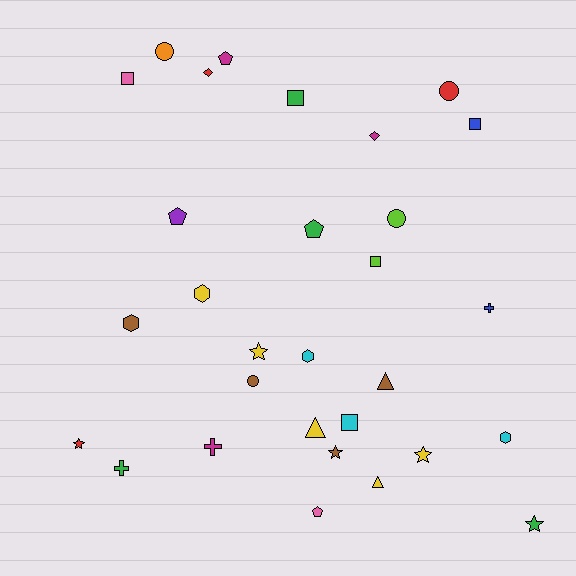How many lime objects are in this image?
There are 2 lime objects.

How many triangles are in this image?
There are 3 triangles.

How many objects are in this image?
There are 30 objects.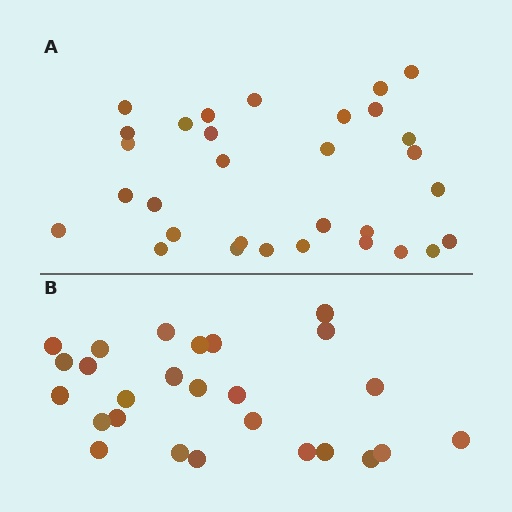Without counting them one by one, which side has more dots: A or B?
Region A (the top region) has more dots.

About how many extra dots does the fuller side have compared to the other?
Region A has about 5 more dots than region B.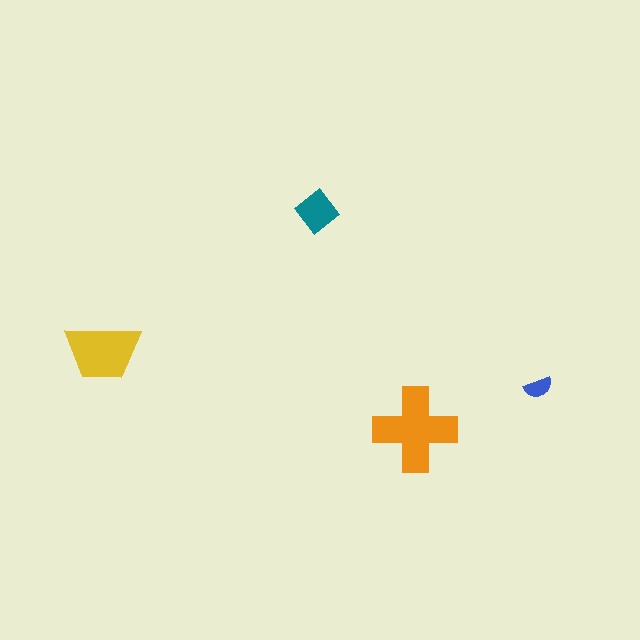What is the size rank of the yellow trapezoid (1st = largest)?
2nd.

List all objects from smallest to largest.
The blue semicircle, the teal diamond, the yellow trapezoid, the orange cross.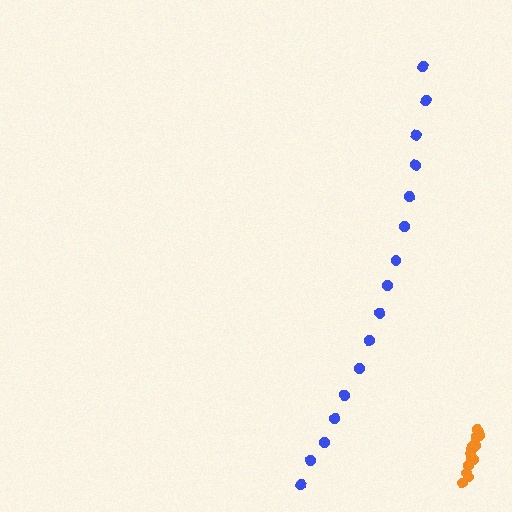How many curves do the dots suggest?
There are 2 distinct paths.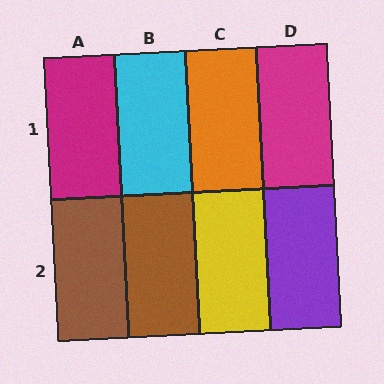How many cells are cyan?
1 cell is cyan.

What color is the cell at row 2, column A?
Brown.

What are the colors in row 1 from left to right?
Magenta, cyan, orange, magenta.